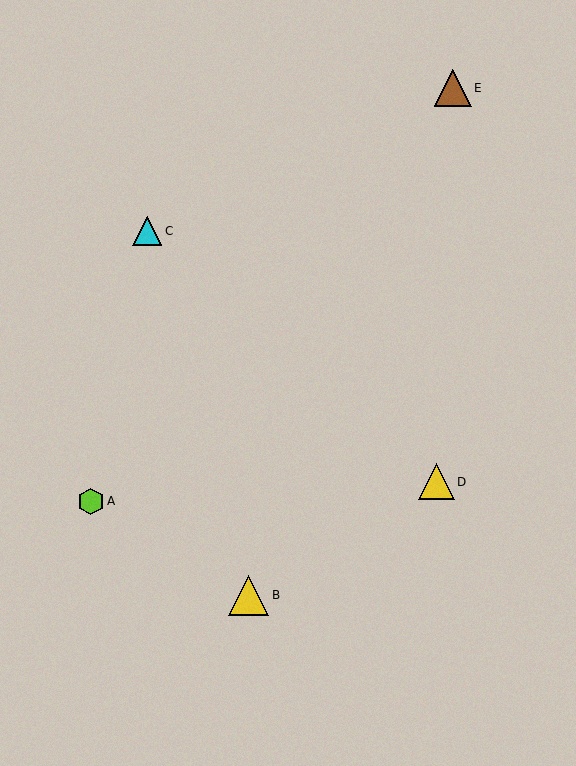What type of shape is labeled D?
Shape D is a yellow triangle.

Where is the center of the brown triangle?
The center of the brown triangle is at (453, 88).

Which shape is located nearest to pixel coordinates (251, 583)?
The yellow triangle (labeled B) at (249, 595) is nearest to that location.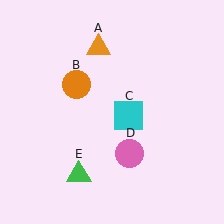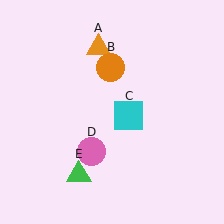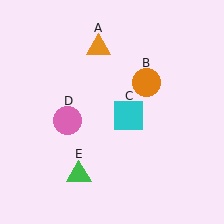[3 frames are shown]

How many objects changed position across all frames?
2 objects changed position: orange circle (object B), pink circle (object D).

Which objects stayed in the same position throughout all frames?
Orange triangle (object A) and cyan square (object C) and green triangle (object E) remained stationary.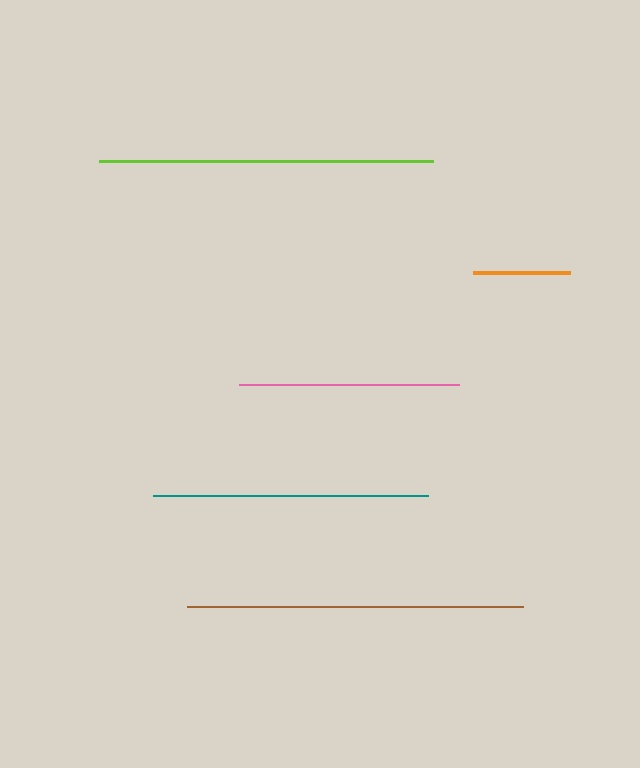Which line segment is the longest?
The brown line is the longest at approximately 337 pixels.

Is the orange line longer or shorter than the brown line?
The brown line is longer than the orange line.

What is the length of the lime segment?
The lime segment is approximately 334 pixels long.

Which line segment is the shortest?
The orange line is the shortest at approximately 97 pixels.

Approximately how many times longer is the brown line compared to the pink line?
The brown line is approximately 1.5 times the length of the pink line.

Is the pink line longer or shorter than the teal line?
The teal line is longer than the pink line.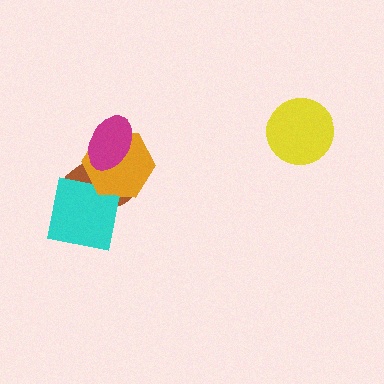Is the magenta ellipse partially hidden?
No, no other shape covers it.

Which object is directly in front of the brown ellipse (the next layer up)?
The cyan square is directly in front of the brown ellipse.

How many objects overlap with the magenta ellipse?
2 objects overlap with the magenta ellipse.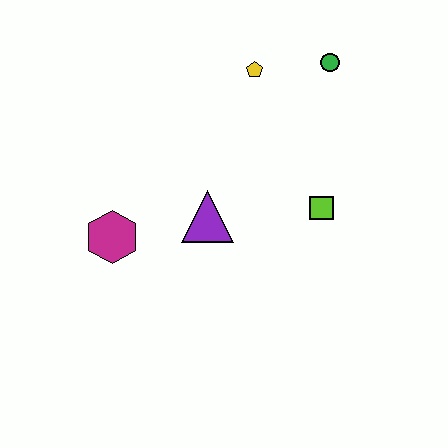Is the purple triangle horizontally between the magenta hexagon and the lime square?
Yes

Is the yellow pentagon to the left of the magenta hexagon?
No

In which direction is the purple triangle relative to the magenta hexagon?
The purple triangle is to the right of the magenta hexagon.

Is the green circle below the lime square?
No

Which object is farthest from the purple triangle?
The green circle is farthest from the purple triangle.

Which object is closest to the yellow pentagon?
The green circle is closest to the yellow pentagon.